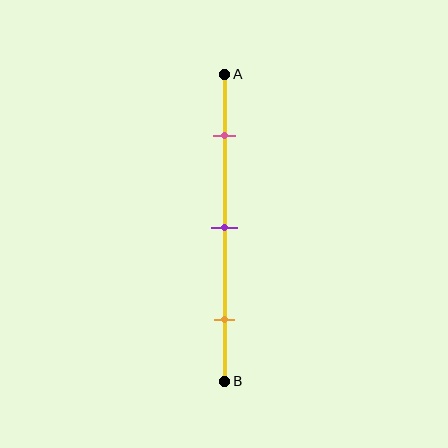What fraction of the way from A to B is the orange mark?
The orange mark is approximately 80% (0.8) of the way from A to B.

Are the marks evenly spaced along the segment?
Yes, the marks are approximately evenly spaced.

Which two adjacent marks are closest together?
The pink and purple marks are the closest adjacent pair.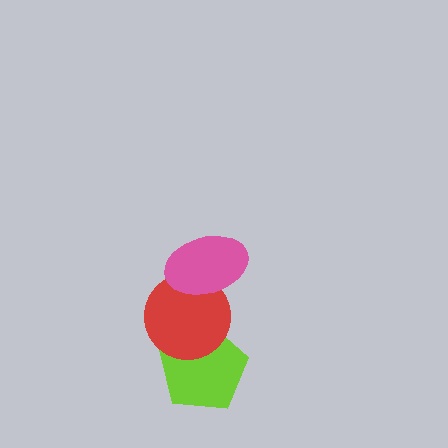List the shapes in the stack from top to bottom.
From top to bottom: the pink ellipse, the red circle, the lime pentagon.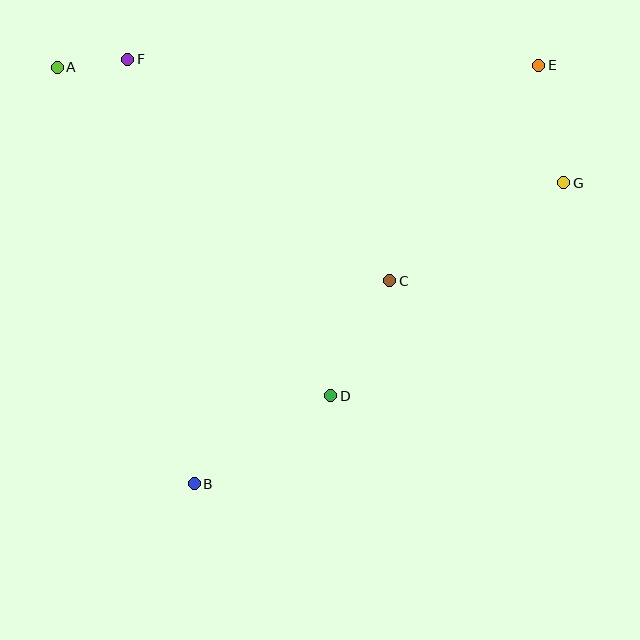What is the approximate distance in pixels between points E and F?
The distance between E and F is approximately 411 pixels.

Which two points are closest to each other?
Points A and F are closest to each other.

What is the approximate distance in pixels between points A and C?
The distance between A and C is approximately 395 pixels.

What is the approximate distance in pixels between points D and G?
The distance between D and G is approximately 316 pixels.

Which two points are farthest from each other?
Points B and E are farthest from each other.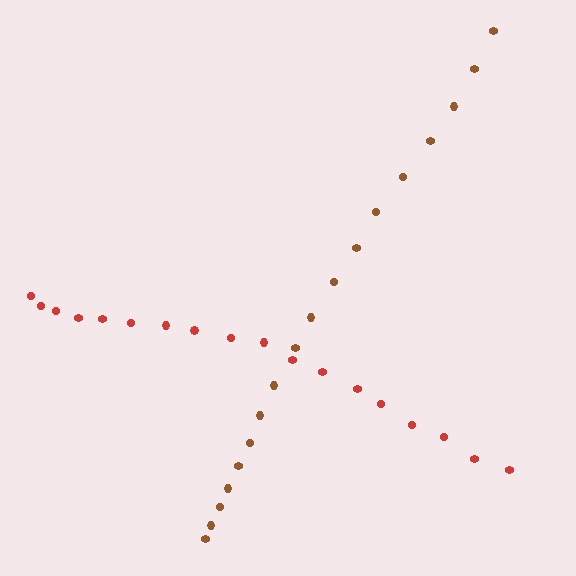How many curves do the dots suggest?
There are 2 distinct paths.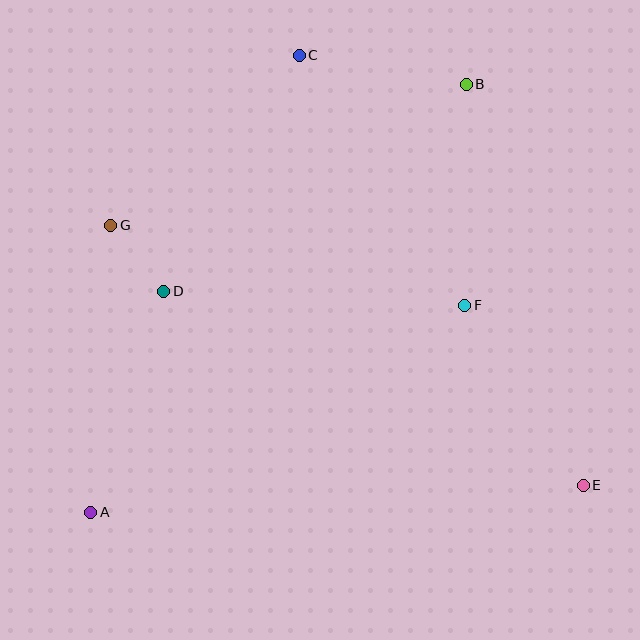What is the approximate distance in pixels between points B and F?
The distance between B and F is approximately 221 pixels.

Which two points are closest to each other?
Points D and G are closest to each other.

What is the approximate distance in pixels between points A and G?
The distance between A and G is approximately 288 pixels.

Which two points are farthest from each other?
Points A and B are farthest from each other.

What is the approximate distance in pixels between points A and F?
The distance between A and F is approximately 427 pixels.